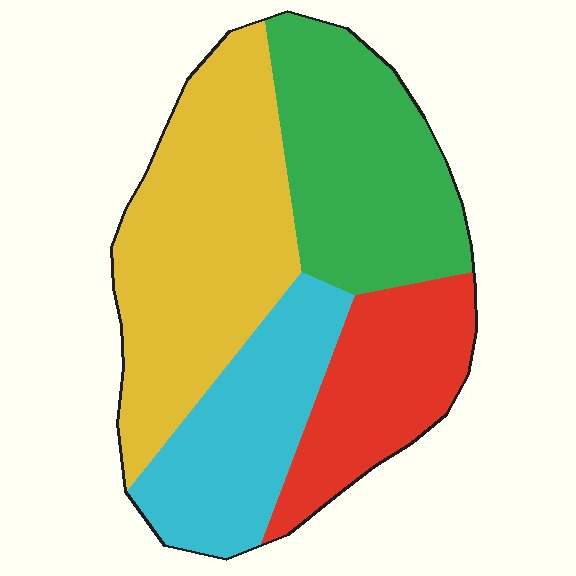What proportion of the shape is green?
Green takes up between a quarter and a half of the shape.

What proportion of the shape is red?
Red takes up about one fifth (1/5) of the shape.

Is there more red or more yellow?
Yellow.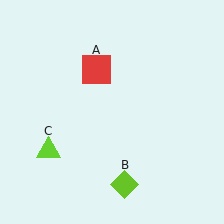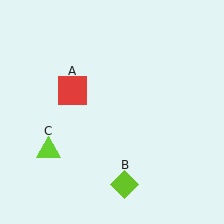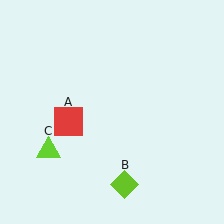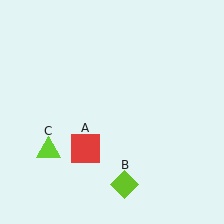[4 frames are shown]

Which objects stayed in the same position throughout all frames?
Lime diamond (object B) and lime triangle (object C) remained stationary.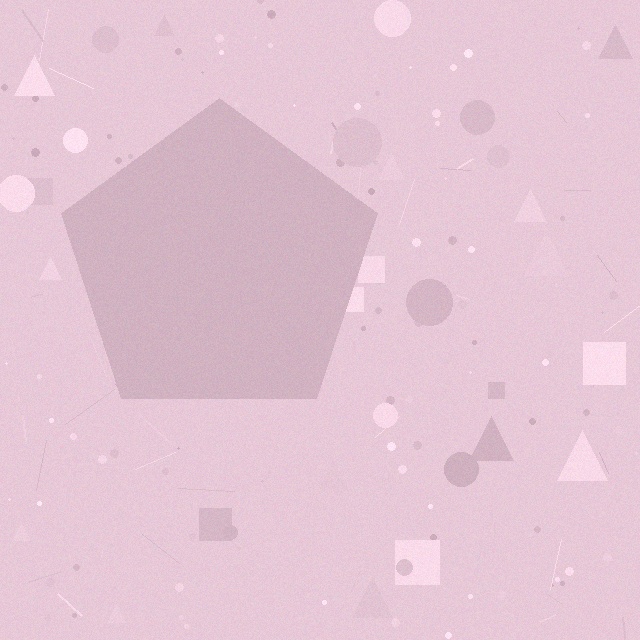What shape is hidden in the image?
A pentagon is hidden in the image.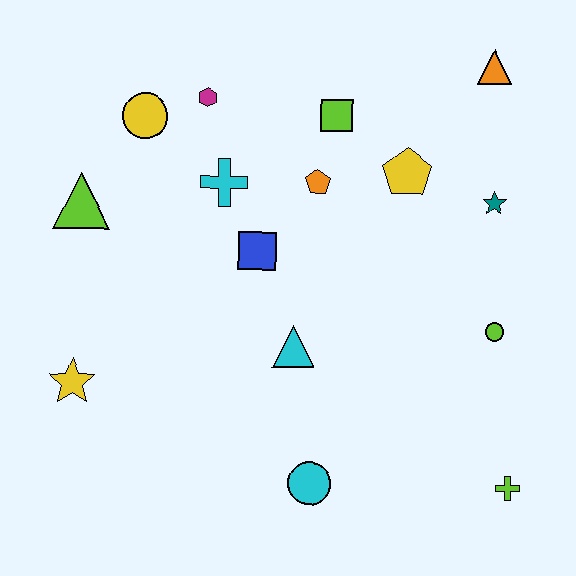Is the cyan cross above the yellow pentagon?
No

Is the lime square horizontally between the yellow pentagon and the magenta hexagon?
Yes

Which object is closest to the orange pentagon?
The lime square is closest to the orange pentagon.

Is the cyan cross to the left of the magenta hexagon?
No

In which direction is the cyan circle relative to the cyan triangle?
The cyan circle is below the cyan triangle.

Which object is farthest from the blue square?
The lime cross is farthest from the blue square.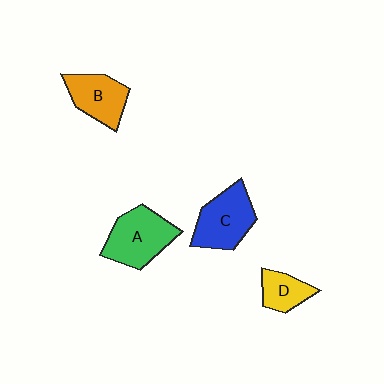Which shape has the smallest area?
Shape D (yellow).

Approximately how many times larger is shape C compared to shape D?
Approximately 1.8 times.